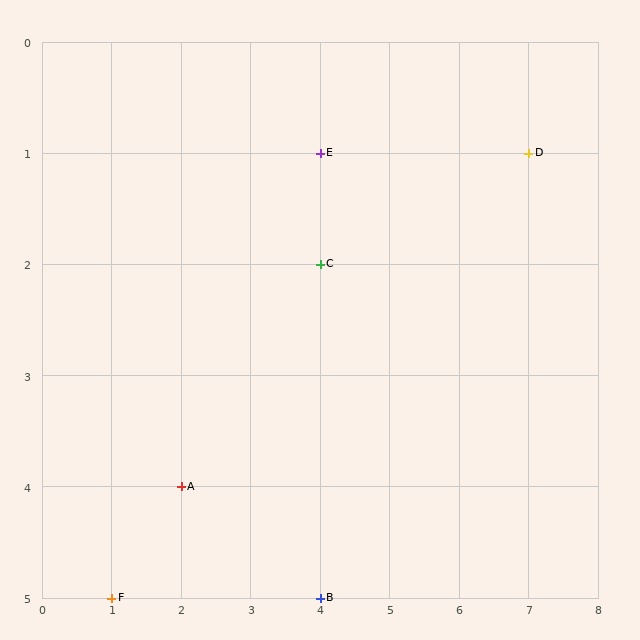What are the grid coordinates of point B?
Point B is at grid coordinates (4, 5).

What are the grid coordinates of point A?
Point A is at grid coordinates (2, 4).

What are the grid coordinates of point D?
Point D is at grid coordinates (7, 1).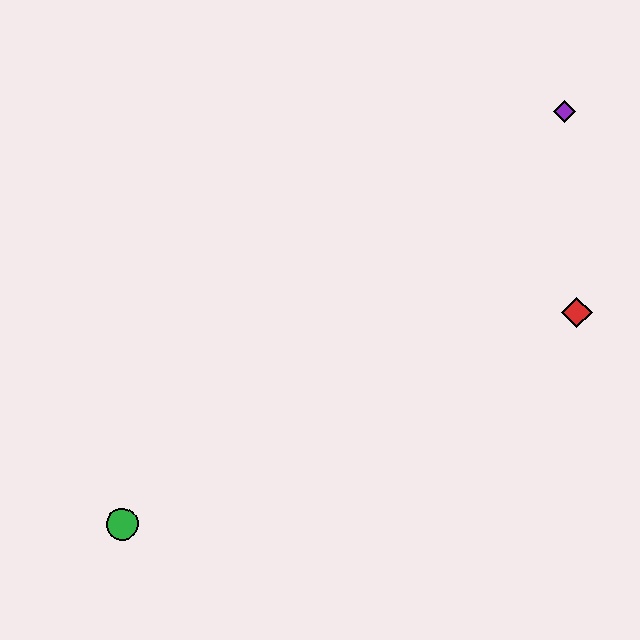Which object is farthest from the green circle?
The purple diamond is farthest from the green circle.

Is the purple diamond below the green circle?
No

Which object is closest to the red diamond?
The purple diamond is closest to the red diamond.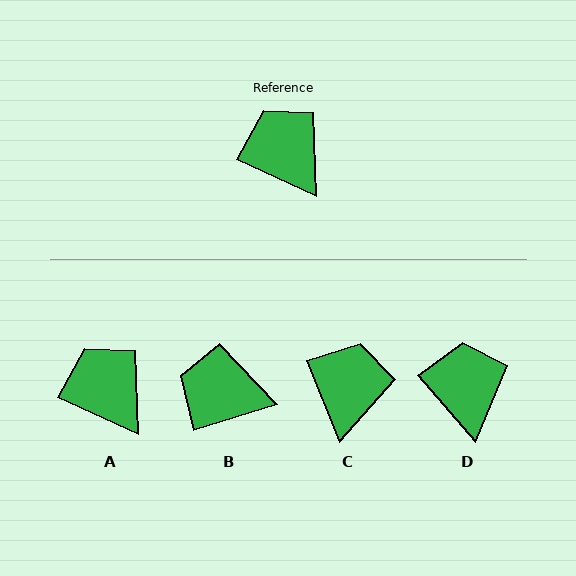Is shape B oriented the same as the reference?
No, it is off by about 41 degrees.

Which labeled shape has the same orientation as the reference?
A.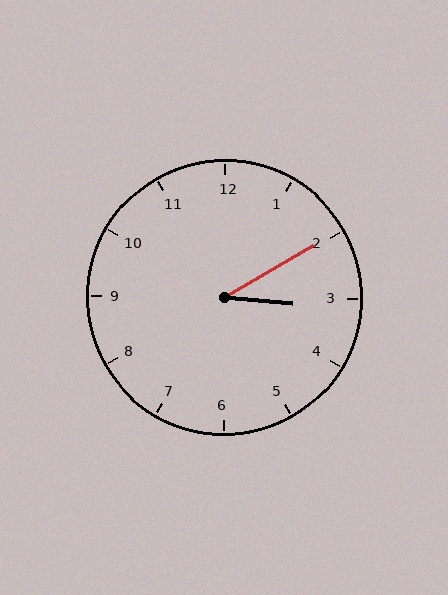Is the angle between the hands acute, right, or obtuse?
It is acute.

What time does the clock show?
3:10.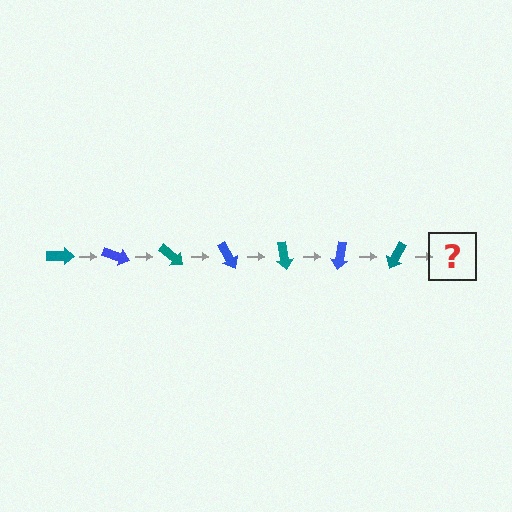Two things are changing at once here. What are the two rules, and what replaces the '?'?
The two rules are that it rotates 20 degrees each step and the color cycles through teal and blue. The '?' should be a blue arrow, rotated 140 degrees from the start.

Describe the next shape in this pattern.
It should be a blue arrow, rotated 140 degrees from the start.